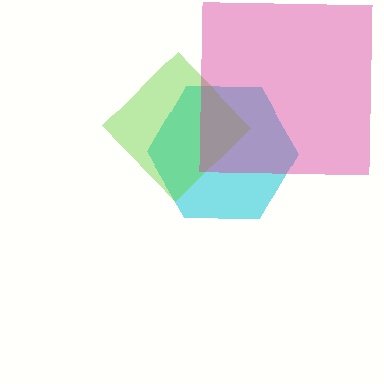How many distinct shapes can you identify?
There are 3 distinct shapes: a cyan hexagon, a lime diamond, a magenta square.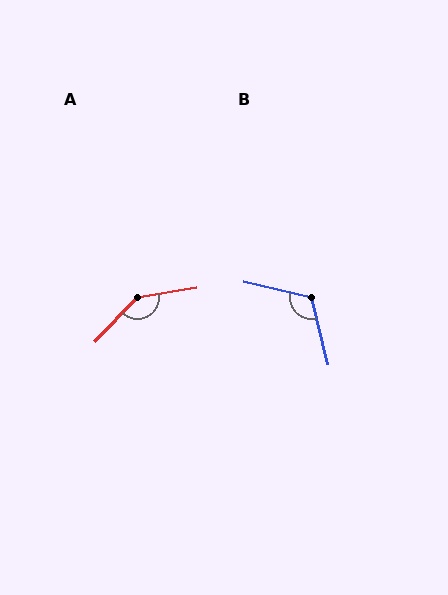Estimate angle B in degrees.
Approximately 117 degrees.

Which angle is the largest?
A, at approximately 144 degrees.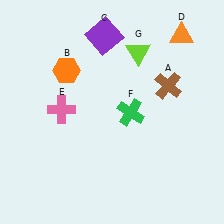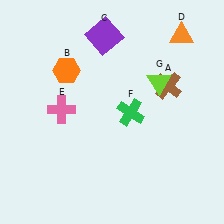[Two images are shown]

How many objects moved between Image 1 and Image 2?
1 object moved between the two images.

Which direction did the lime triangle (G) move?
The lime triangle (G) moved down.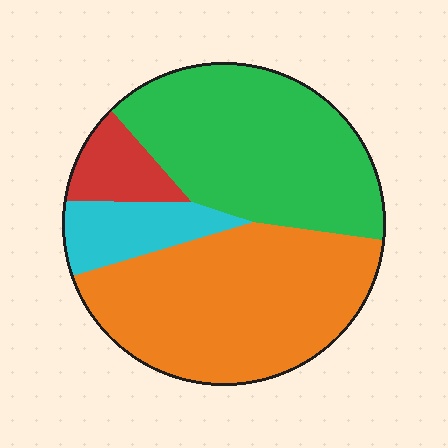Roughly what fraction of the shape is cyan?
Cyan takes up about one tenth (1/10) of the shape.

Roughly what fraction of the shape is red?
Red takes up less than a quarter of the shape.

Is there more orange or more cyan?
Orange.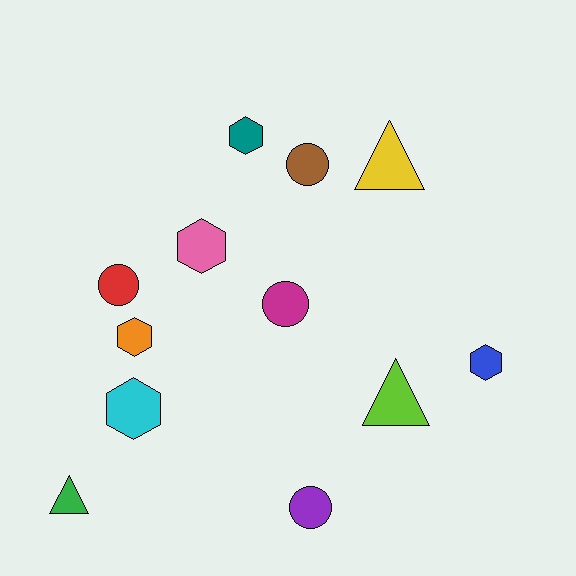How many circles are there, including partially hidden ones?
There are 4 circles.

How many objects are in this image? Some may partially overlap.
There are 12 objects.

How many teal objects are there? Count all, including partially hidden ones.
There is 1 teal object.